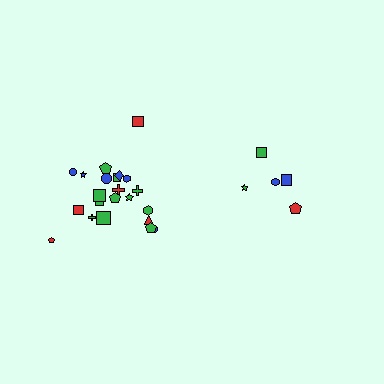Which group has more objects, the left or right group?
The left group.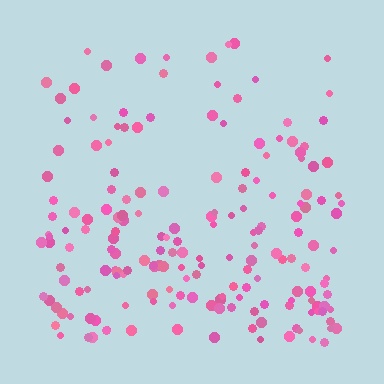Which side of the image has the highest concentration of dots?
The bottom.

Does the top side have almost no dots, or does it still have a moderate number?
Still a moderate number, just noticeably fewer than the bottom.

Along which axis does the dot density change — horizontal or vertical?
Vertical.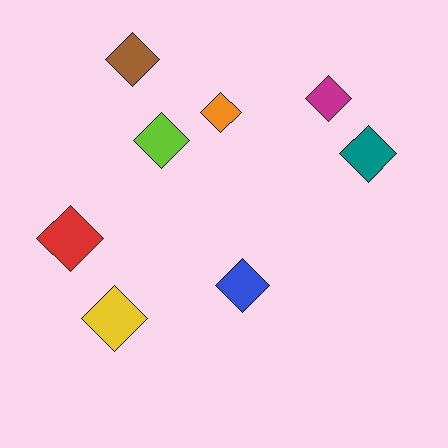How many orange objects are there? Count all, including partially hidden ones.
There is 1 orange object.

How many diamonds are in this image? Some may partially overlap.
There are 8 diamonds.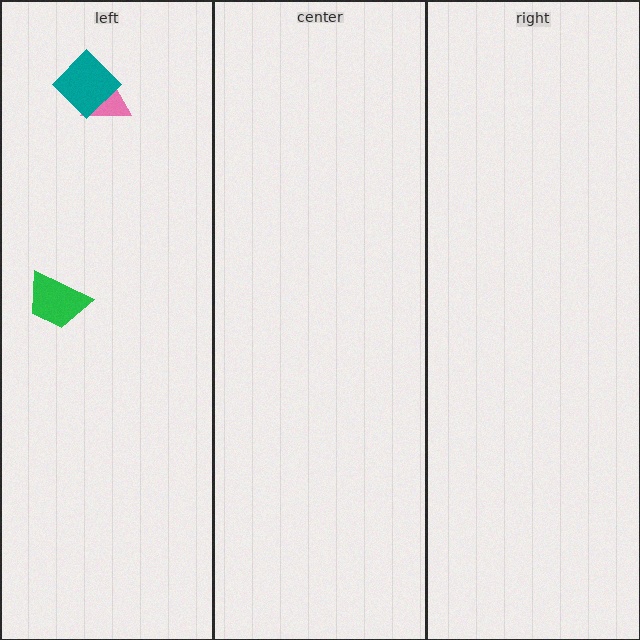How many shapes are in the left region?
3.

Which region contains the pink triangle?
The left region.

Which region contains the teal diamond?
The left region.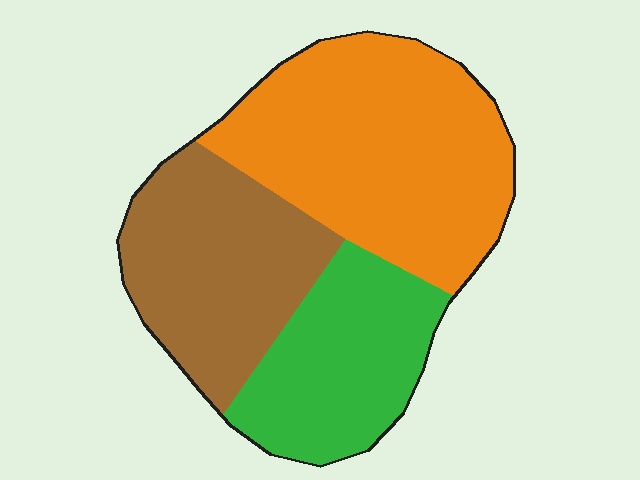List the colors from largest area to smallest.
From largest to smallest: orange, brown, green.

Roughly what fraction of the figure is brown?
Brown takes up about one third (1/3) of the figure.